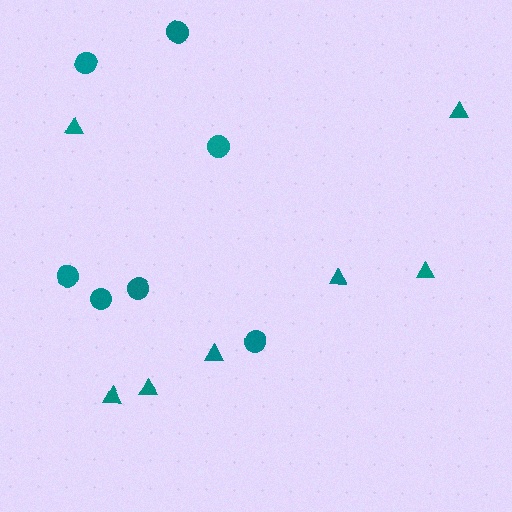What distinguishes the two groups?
There are 2 groups: one group of circles (7) and one group of triangles (7).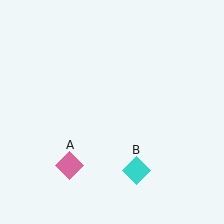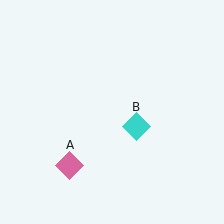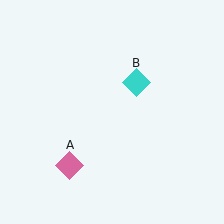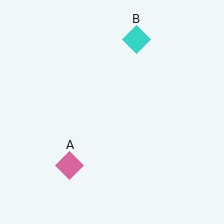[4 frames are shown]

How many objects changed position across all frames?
1 object changed position: cyan diamond (object B).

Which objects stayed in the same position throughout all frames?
Pink diamond (object A) remained stationary.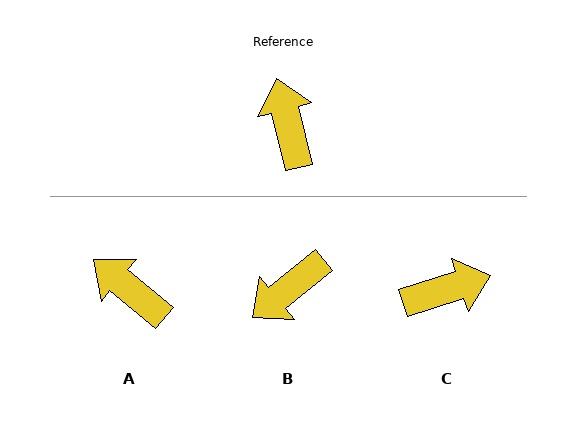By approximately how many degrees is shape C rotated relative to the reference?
Approximately 87 degrees clockwise.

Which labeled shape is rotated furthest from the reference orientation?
B, about 115 degrees away.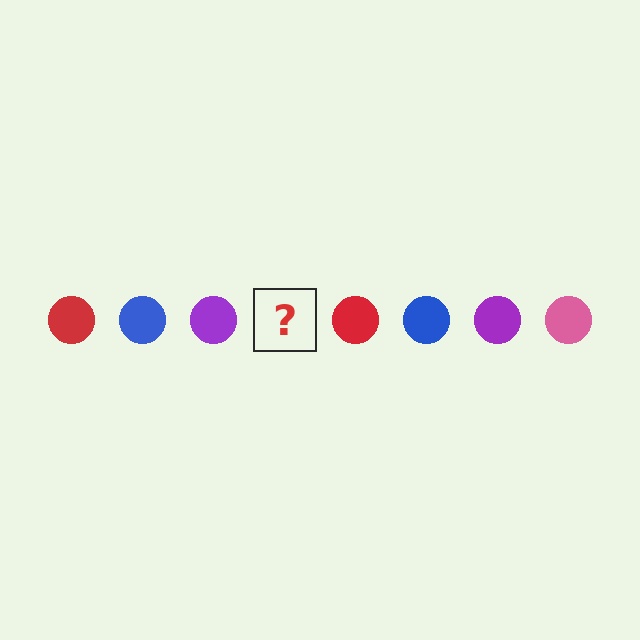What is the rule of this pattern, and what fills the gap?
The rule is that the pattern cycles through red, blue, purple, pink circles. The gap should be filled with a pink circle.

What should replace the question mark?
The question mark should be replaced with a pink circle.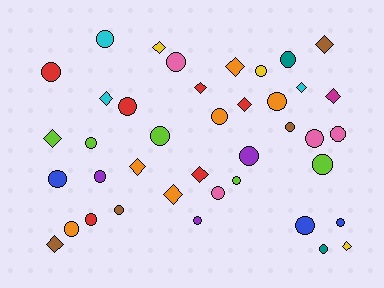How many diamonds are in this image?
There are 14 diamonds.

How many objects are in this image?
There are 40 objects.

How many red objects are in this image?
There are 6 red objects.